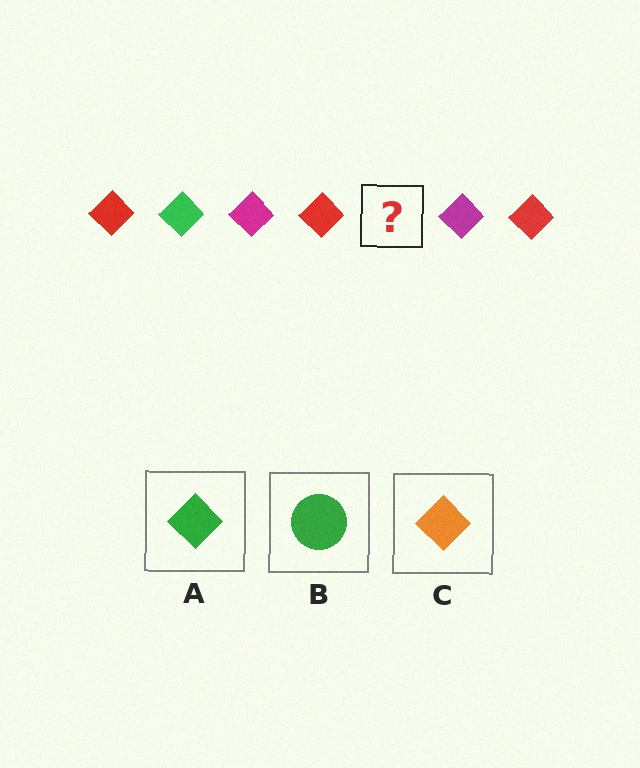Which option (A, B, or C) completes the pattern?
A.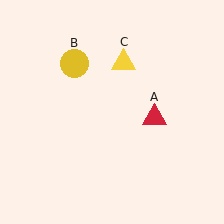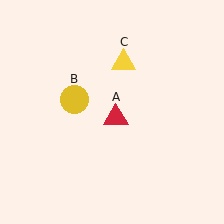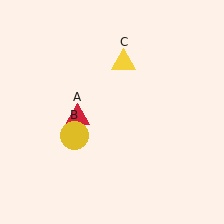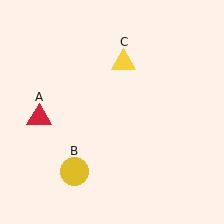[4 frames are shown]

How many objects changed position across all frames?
2 objects changed position: red triangle (object A), yellow circle (object B).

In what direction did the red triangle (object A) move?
The red triangle (object A) moved left.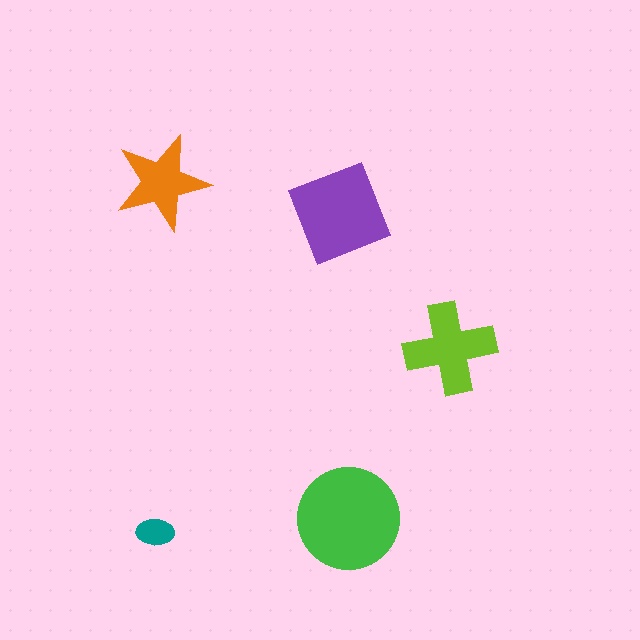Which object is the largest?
The green circle.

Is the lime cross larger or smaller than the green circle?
Smaller.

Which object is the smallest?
The teal ellipse.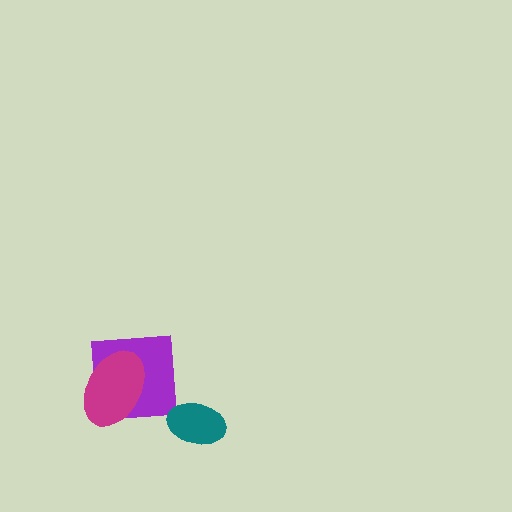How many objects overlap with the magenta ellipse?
1 object overlaps with the magenta ellipse.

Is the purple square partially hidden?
Yes, it is partially covered by another shape.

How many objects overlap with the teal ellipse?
0 objects overlap with the teal ellipse.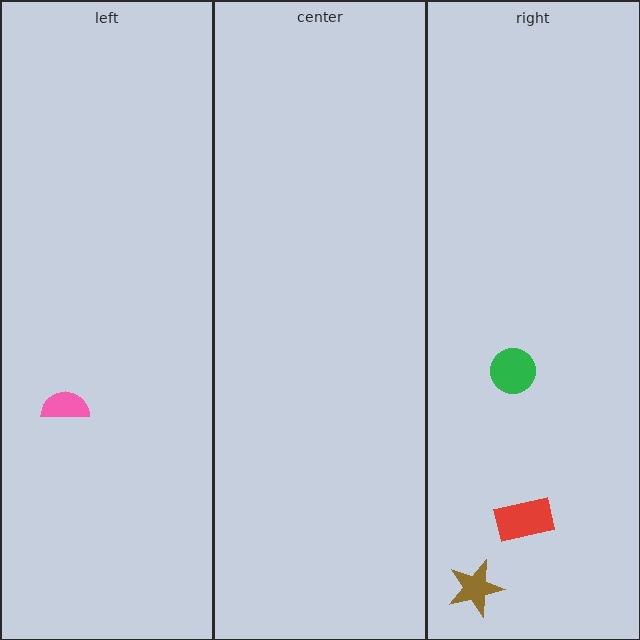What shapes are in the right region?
The red rectangle, the brown star, the green circle.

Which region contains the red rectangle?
The right region.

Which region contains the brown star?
The right region.